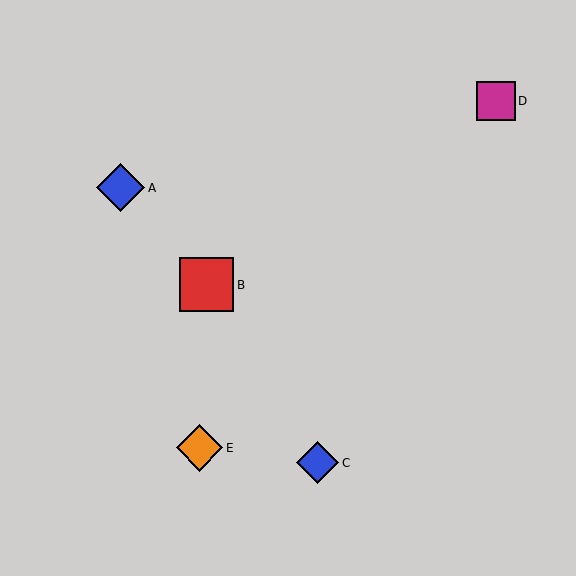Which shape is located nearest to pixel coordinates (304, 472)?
The blue diamond (labeled C) at (318, 463) is nearest to that location.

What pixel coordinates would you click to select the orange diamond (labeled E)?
Click at (200, 448) to select the orange diamond E.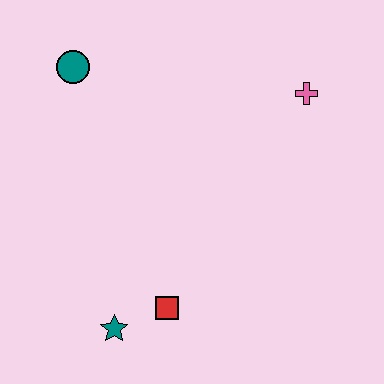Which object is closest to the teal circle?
The pink cross is closest to the teal circle.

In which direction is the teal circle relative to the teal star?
The teal circle is above the teal star.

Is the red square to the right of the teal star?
Yes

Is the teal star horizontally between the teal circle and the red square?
Yes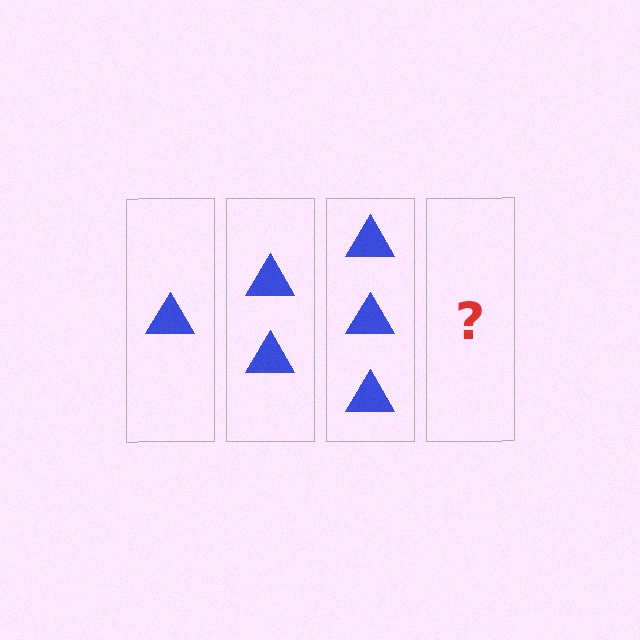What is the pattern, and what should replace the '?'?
The pattern is that each step adds one more triangle. The '?' should be 4 triangles.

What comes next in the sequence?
The next element should be 4 triangles.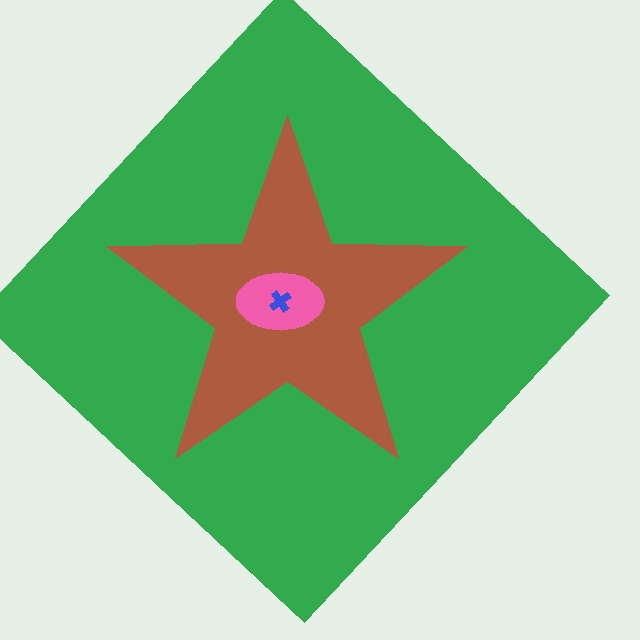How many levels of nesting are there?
4.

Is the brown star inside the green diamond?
Yes.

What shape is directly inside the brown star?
The pink ellipse.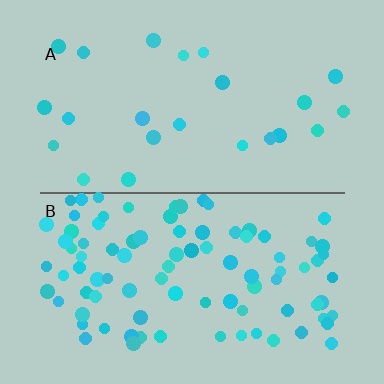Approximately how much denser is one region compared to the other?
Approximately 3.9× — region B over region A.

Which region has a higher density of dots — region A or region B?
B (the bottom).